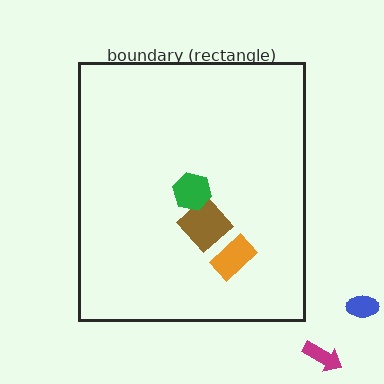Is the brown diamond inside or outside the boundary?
Inside.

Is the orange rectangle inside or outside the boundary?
Inside.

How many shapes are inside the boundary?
3 inside, 2 outside.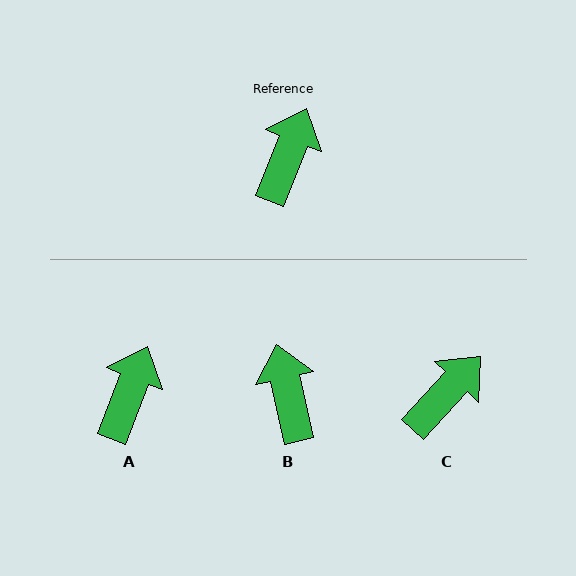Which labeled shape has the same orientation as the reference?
A.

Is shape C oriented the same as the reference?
No, it is off by about 22 degrees.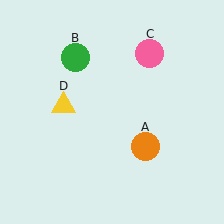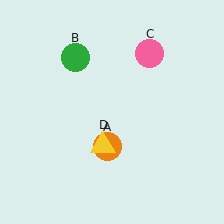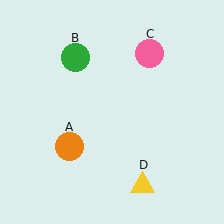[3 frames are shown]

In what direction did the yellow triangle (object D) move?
The yellow triangle (object D) moved down and to the right.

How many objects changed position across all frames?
2 objects changed position: orange circle (object A), yellow triangle (object D).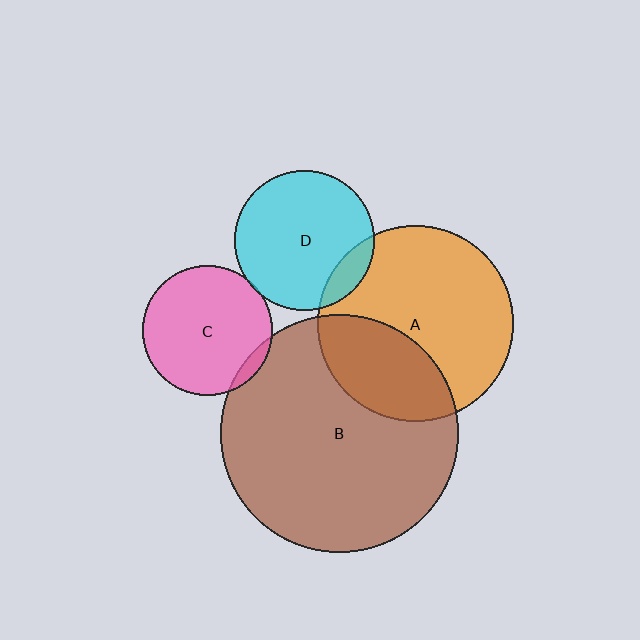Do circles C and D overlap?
Yes.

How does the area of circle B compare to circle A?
Approximately 1.5 times.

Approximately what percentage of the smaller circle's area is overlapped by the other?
Approximately 5%.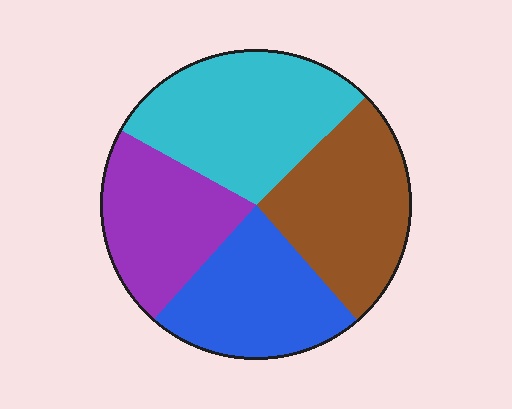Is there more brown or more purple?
Brown.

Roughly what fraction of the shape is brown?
Brown takes up about one quarter (1/4) of the shape.